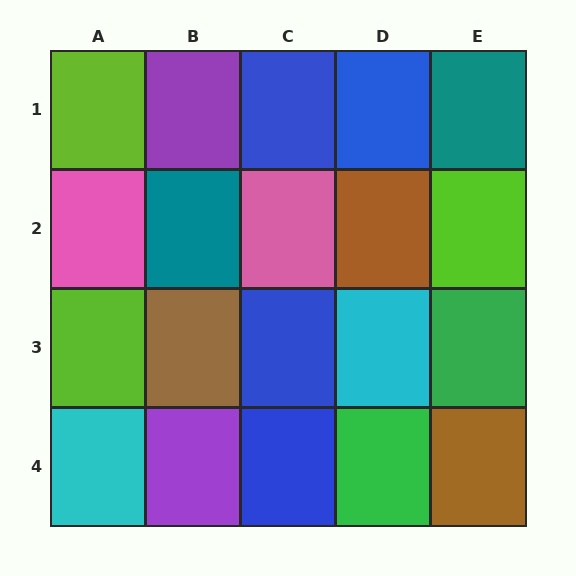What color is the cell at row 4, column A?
Cyan.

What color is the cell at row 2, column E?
Lime.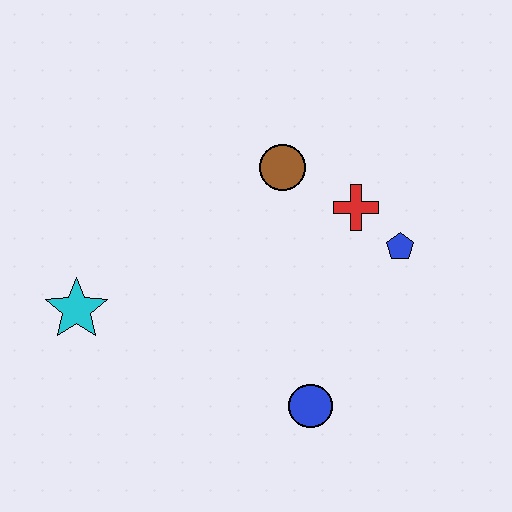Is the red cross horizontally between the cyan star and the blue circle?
No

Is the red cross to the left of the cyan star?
No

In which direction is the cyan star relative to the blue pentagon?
The cyan star is to the left of the blue pentagon.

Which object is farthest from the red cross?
The cyan star is farthest from the red cross.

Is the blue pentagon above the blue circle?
Yes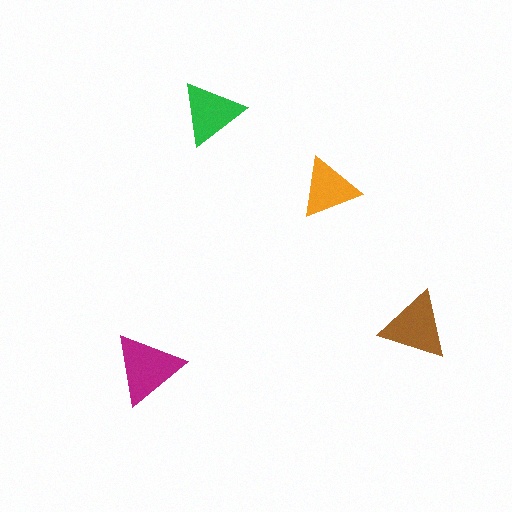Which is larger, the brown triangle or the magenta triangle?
The magenta one.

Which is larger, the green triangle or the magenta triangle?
The magenta one.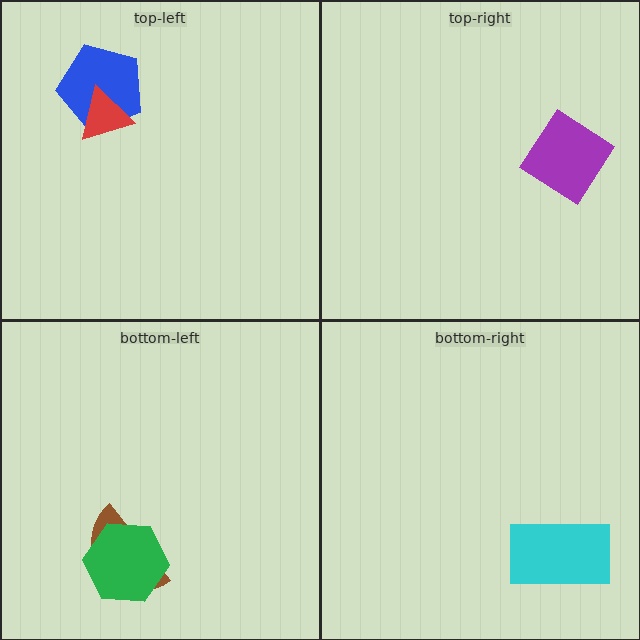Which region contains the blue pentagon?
The top-left region.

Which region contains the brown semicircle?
The bottom-left region.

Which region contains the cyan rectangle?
The bottom-right region.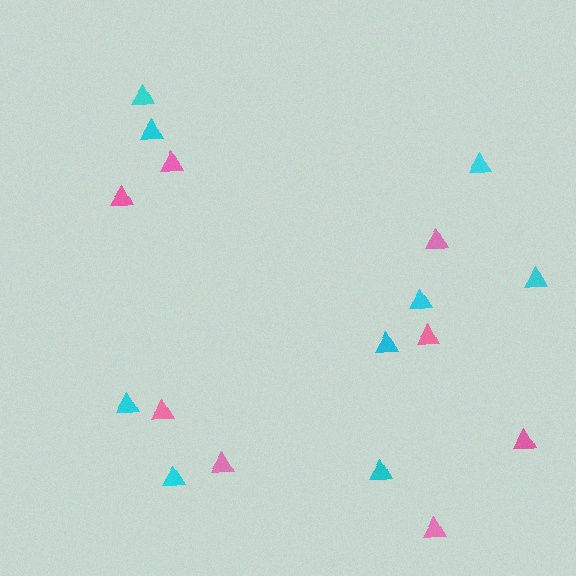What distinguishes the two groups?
There are 2 groups: one group of cyan triangles (9) and one group of pink triangles (8).